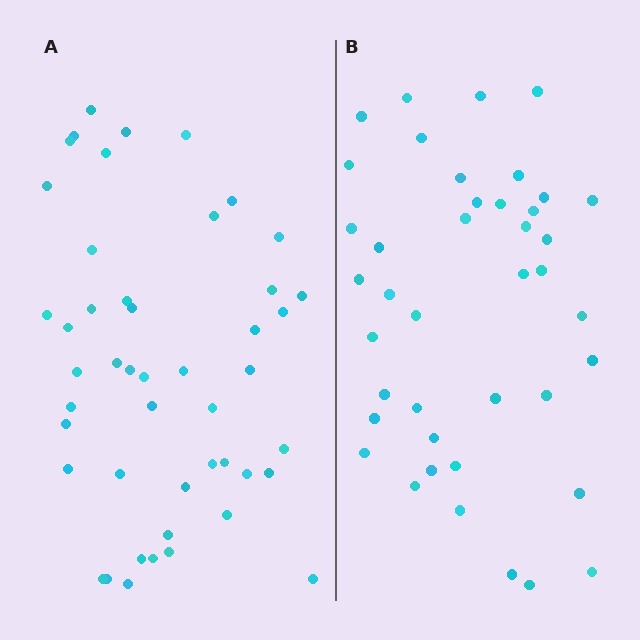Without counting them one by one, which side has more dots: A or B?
Region A (the left region) has more dots.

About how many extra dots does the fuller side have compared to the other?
Region A has about 6 more dots than region B.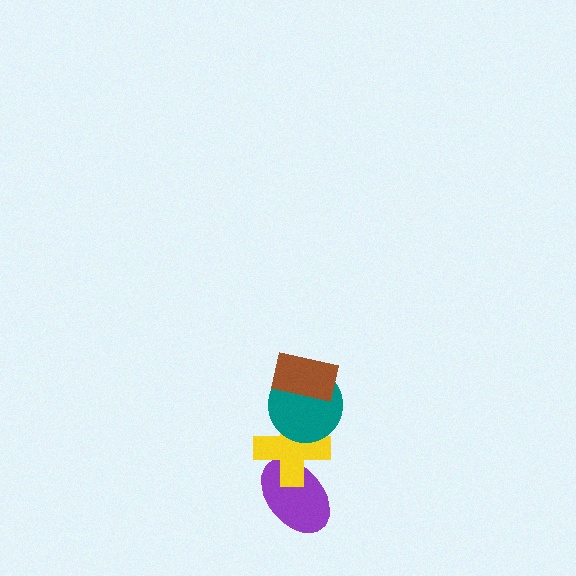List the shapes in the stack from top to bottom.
From top to bottom: the brown rectangle, the teal circle, the yellow cross, the purple ellipse.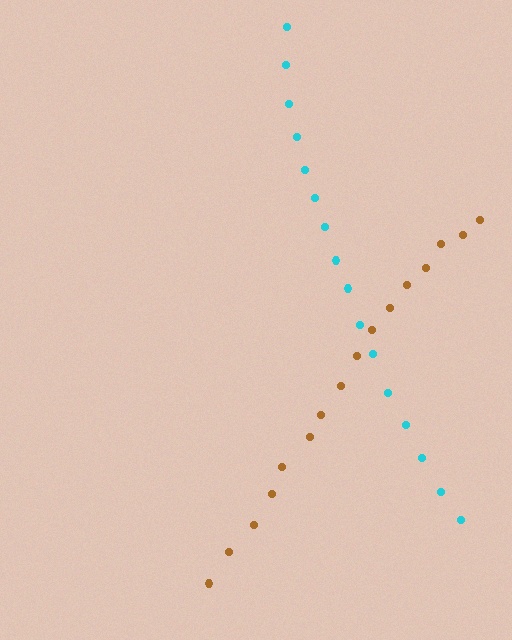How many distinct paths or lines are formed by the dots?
There are 2 distinct paths.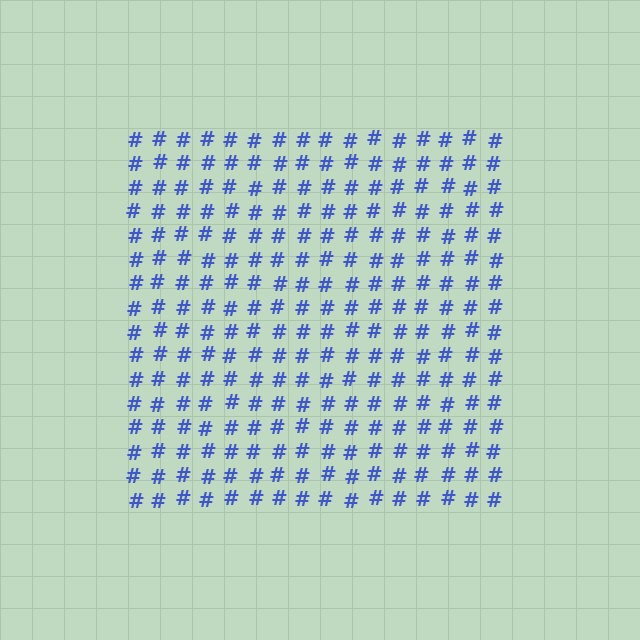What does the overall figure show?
The overall figure shows a square.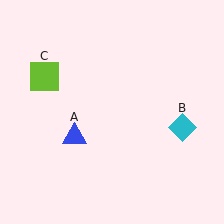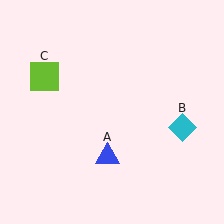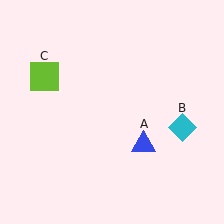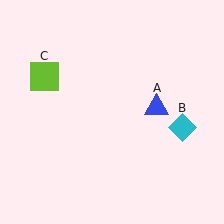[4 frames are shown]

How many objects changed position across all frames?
1 object changed position: blue triangle (object A).